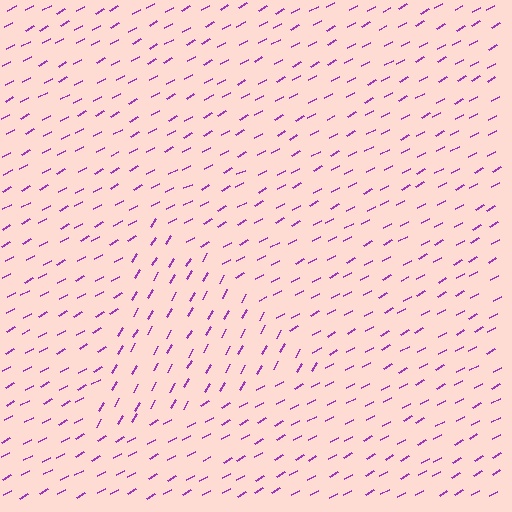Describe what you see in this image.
The image is filled with small purple line segments. A triangle region in the image has lines oriented differently from the surrounding lines, creating a visible texture boundary.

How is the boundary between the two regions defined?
The boundary is defined purely by a change in line orientation (approximately 31 degrees difference). All lines are the same color and thickness.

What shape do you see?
I see a triangle.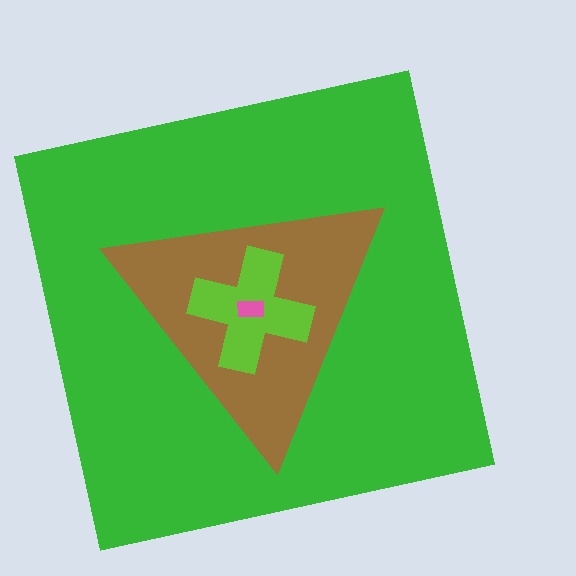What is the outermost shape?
The green square.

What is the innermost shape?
The pink rectangle.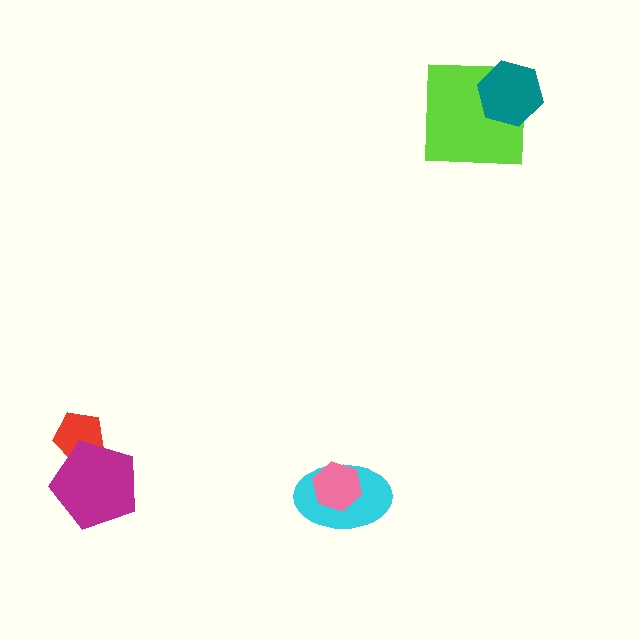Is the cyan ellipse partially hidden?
Yes, it is partially covered by another shape.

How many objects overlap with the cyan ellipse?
1 object overlaps with the cyan ellipse.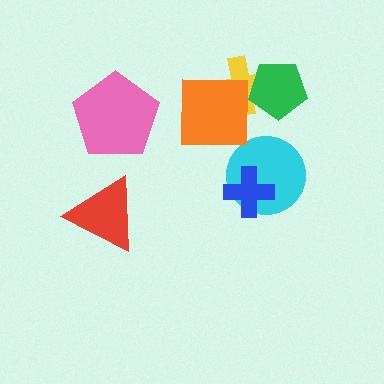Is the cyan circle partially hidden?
Yes, it is partially covered by another shape.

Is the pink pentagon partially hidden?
No, no other shape covers it.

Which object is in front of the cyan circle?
The blue cross is in front of the cyan circle.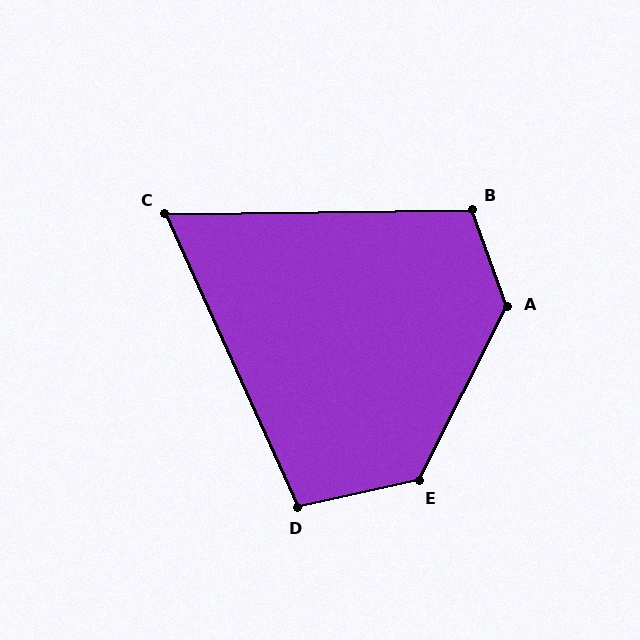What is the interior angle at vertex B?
Approximately 109 degrees (obtuse).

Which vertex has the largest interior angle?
A, at approximately 133 degrees.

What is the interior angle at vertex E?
Approximately 130 degrees (obtuse).